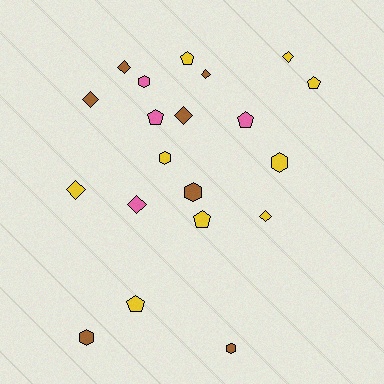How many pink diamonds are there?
There is 1 pink diamond.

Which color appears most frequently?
Yellow, with 9 objects.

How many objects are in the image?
There are 20 objects.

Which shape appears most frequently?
Diamond, with 8 objects.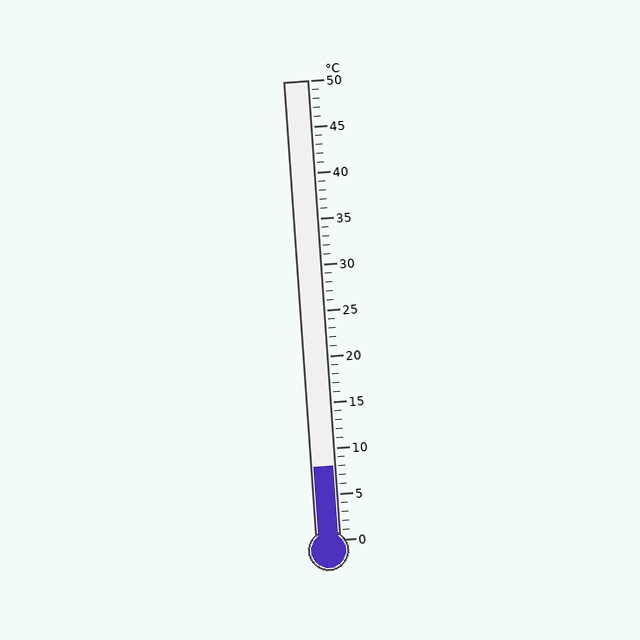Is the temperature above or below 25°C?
The temperature is below 25°C.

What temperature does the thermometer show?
The thermometer shows approximately 8°C.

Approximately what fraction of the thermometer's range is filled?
The thermometer is filled to approximately 15% of its range.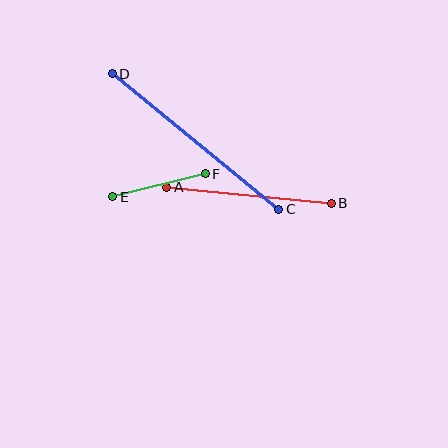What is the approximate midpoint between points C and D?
The midpoint is at approximately (196, 142) pixels.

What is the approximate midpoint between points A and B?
The midpoint is at approximately (249, 195) pixels.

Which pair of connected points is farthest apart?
Points C and D are farthest apart.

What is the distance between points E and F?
The distance is approximately 95 pixels.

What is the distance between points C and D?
The distance is approximately 215 pixels.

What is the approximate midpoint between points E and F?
The midpoint is at approximately (159, 185) pixels.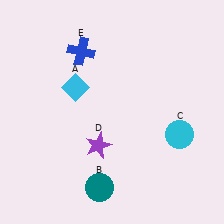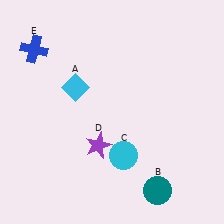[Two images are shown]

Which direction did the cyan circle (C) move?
The cyan circle (C) moved left.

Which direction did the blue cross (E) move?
The blue cross (E) moved left.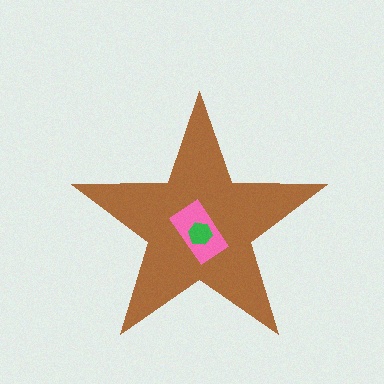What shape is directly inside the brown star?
The pink rectangle.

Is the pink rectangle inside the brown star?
Yes.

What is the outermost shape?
The brown star.